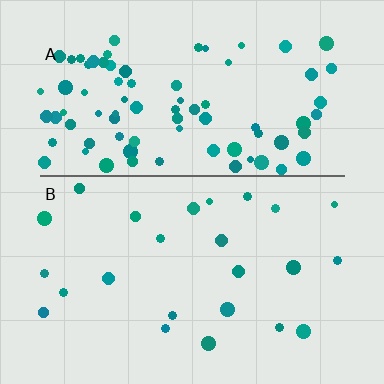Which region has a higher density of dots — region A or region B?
A (the top).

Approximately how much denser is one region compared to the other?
Approximately 3.6× — region A over region B.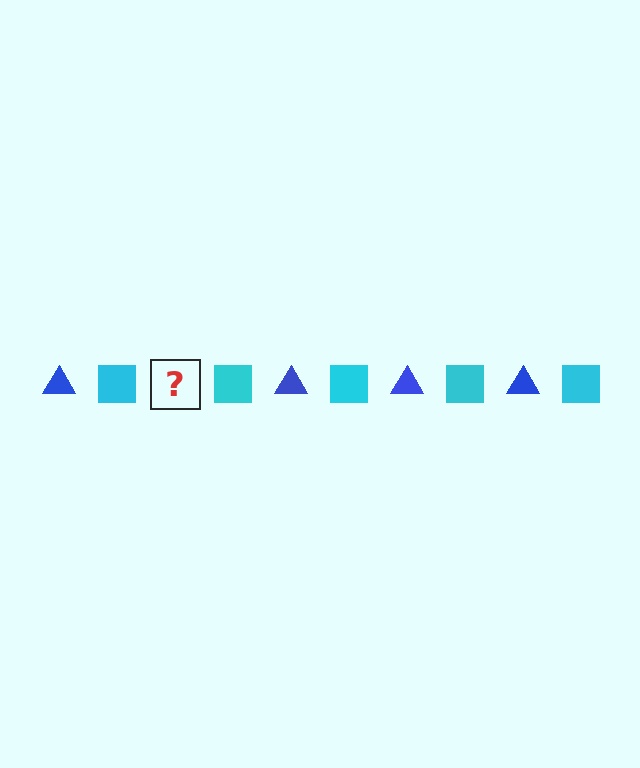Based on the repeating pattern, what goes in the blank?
The blank should be a blue triangle.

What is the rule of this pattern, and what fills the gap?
The rule is that the pattern alternates between blue triangle and cyan square. The gap should be filled with a blue triangle.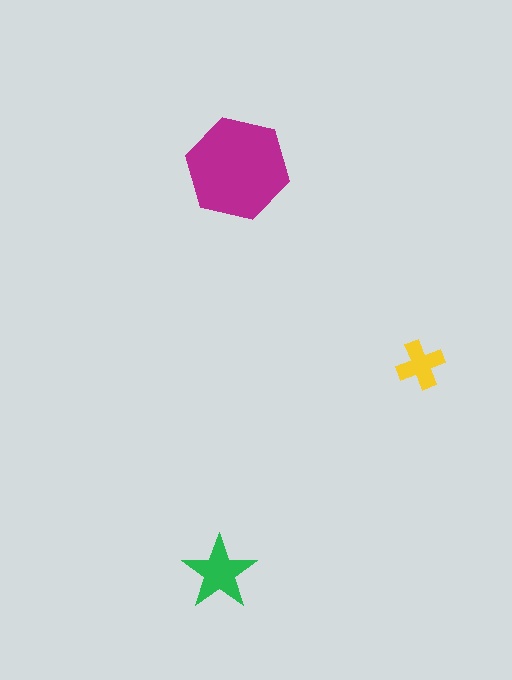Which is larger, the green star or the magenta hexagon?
The magenta hexagon.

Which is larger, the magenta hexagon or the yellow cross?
The magenta hexagon.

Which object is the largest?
The magenta hexagon.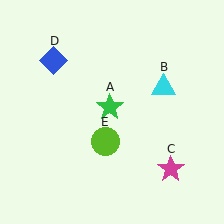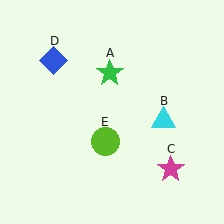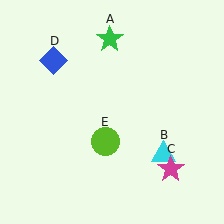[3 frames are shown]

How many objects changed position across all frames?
2 objects changed position: green star (object A), cyan triangle (object B).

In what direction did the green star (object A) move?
The green star (object A) moved up.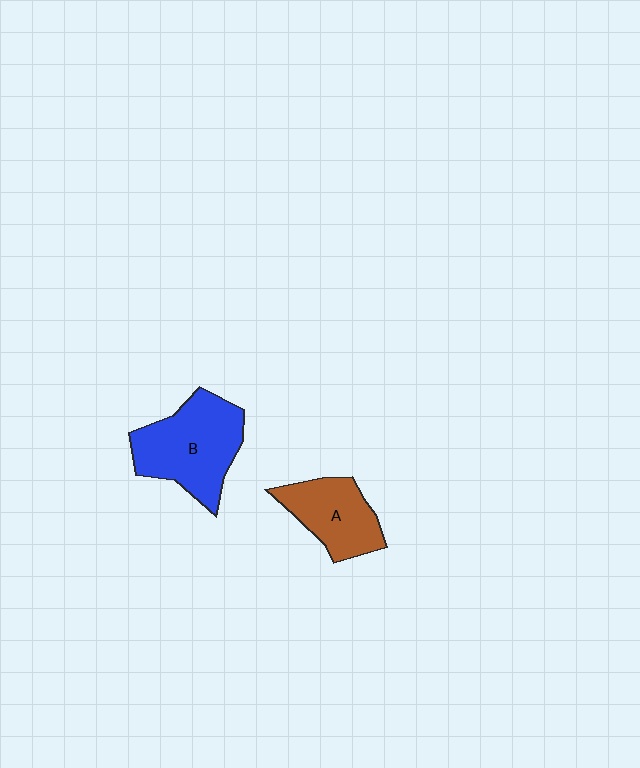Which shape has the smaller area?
Shape A (brown).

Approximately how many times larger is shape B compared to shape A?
Approximately 1.5 times.